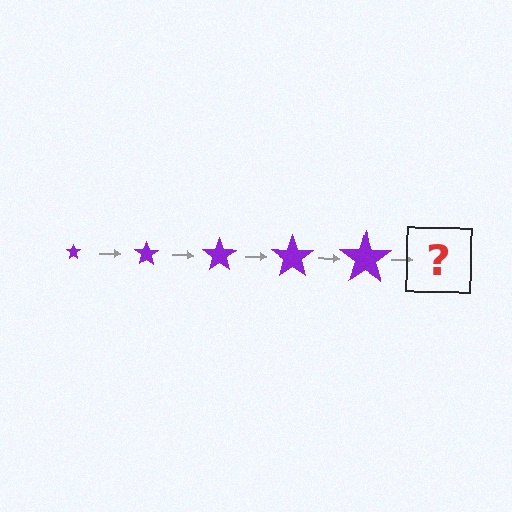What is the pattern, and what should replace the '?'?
The pattern is that the star gets progressively larger each step. The '?' should be a purple star, larger than the previous one.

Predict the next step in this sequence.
The next step is a purple star, larger than the previous one.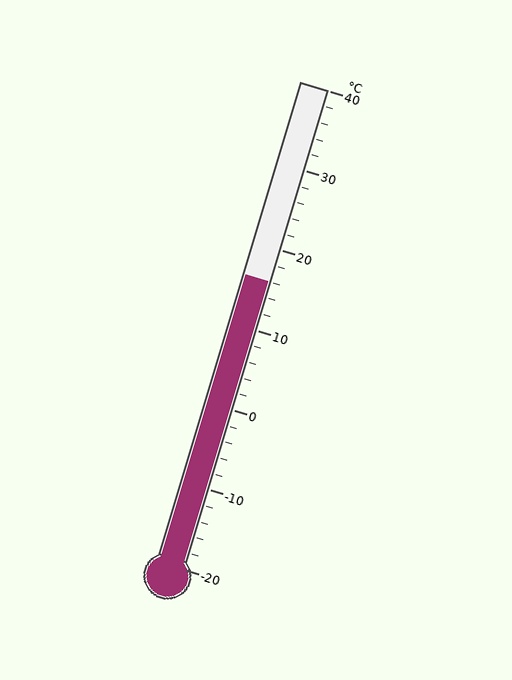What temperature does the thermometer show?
The thermometer shows approximately 16°C.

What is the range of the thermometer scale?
The thermometer scale ranges from -20°C to 40°C.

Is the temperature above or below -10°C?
The temperature is above -10°C.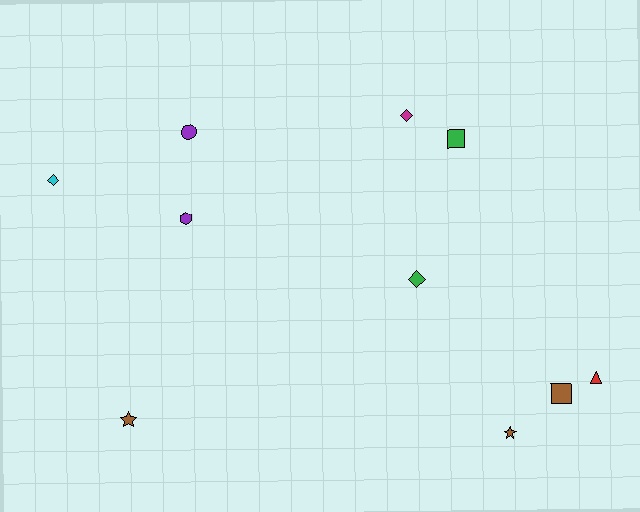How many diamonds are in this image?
There are 3 diamonds.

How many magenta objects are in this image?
There is 1 magenta object.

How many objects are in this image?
There are 10 objects.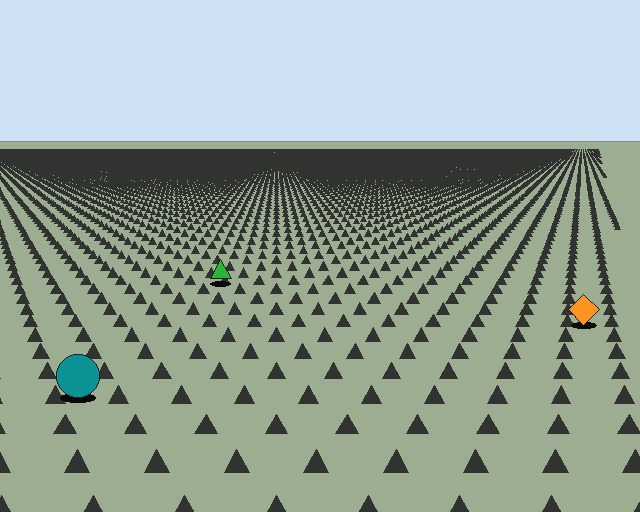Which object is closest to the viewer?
The teal circle is closest. The texture marks near it are larger and more spread out.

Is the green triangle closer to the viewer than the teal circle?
No. The teal circle is closer — you can tell from the texture gradient: the ground texture is coarser near it.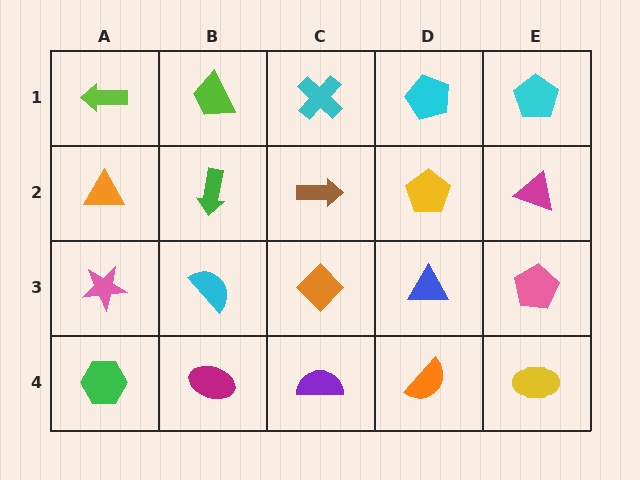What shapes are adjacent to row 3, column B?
A green arrow (row 2, column B), a magenta ellipse (row 4, column B), a pink star (row 3, column A), an orange diamond (row 3, column C).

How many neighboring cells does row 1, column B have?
3.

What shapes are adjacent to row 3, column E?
A magenta triangle (row 2, column E), a yellow ellipse (row 4, column E), a blue triangle (row 3, column D).